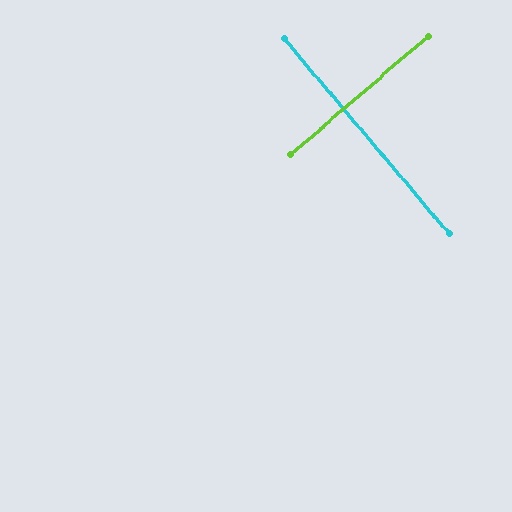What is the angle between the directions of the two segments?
Approximately 89 degrees.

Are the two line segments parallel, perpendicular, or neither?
Perpendicular — they meet at approximately 89°.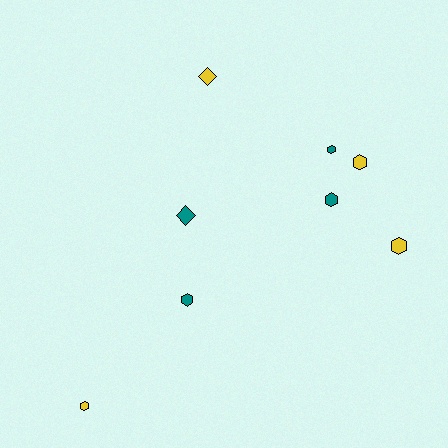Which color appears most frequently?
Yellow, with 4 objects.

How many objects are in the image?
There are 8 objects.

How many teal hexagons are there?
There are 3 teal hexagons.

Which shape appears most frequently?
Hexagon, with 6 objects.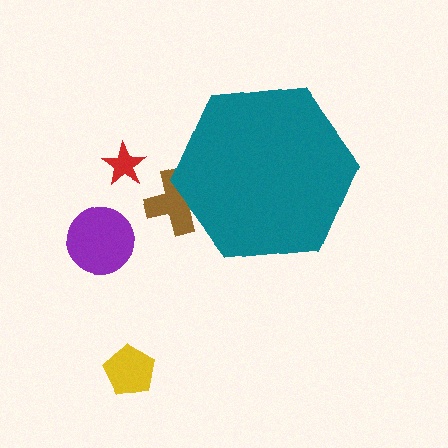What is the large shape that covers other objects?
A teal hexagon.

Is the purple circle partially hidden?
No, the purple circle is fully visible.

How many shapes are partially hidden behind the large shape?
1 shape is partially hidden.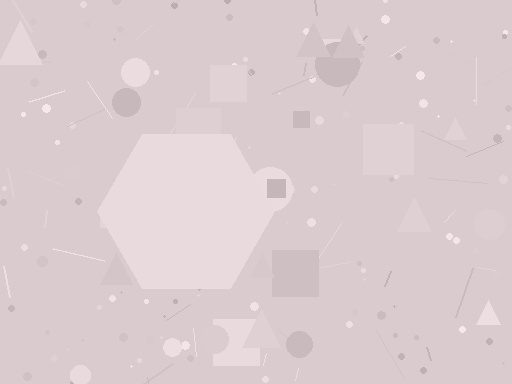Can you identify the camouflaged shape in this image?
The camouflaged shape is a hexagon.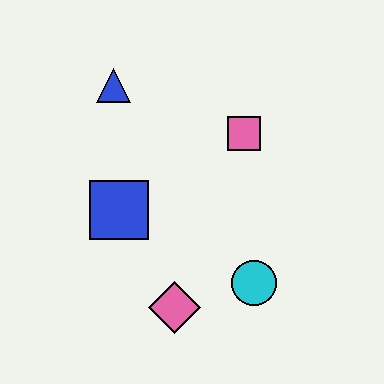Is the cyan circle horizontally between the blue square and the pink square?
No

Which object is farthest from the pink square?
The pink diamond is farthest from the pink square.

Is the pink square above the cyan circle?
Yes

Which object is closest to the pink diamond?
The cyan circle is closest to the pink diamond.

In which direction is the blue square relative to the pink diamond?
The blue square is above the pink diamond.